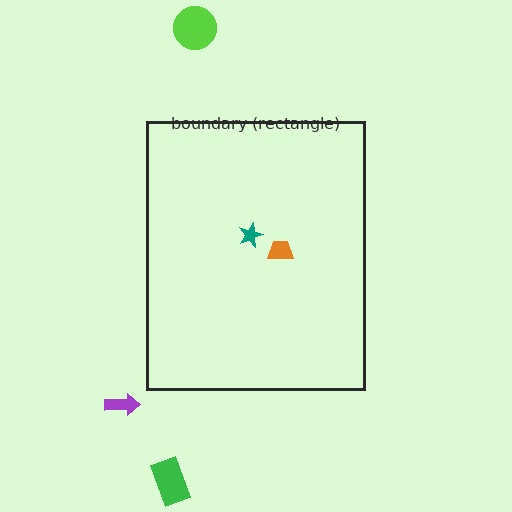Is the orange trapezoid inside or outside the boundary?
Inside.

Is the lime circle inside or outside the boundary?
Outside.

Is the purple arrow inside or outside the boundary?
Outside.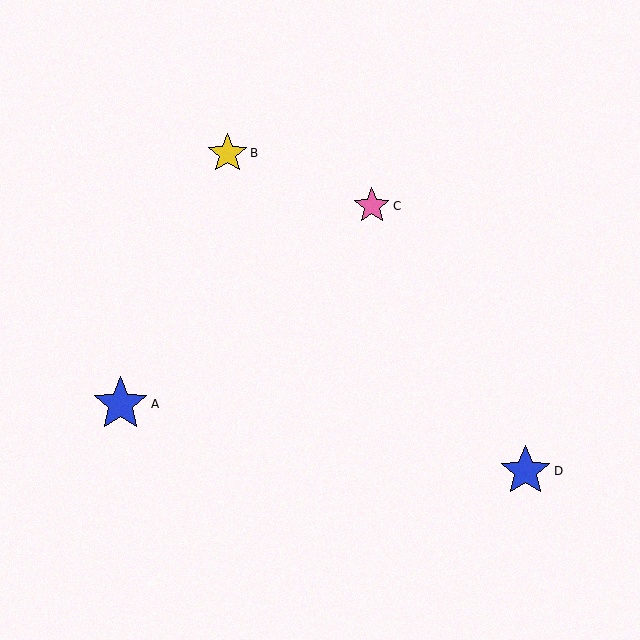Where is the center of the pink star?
The center of the pink star is at (372, 206).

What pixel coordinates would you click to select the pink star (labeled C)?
Click at (372, 206) to select the pink star C.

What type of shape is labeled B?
Shape B is a yellow star.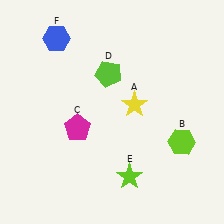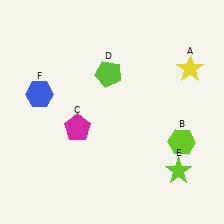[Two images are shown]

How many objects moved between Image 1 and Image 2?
3 objects moved between the two images.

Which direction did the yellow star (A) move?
The yellow star (A) moved right.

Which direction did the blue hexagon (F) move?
The blue hexagon (F) moved down.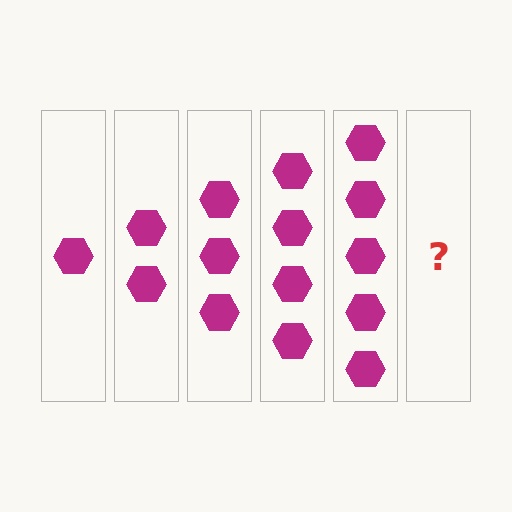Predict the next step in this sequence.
The next step is 6 hexagons.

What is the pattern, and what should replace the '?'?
The pattern is that each step adds one more hexagon. The '?' should be 6 hexagons.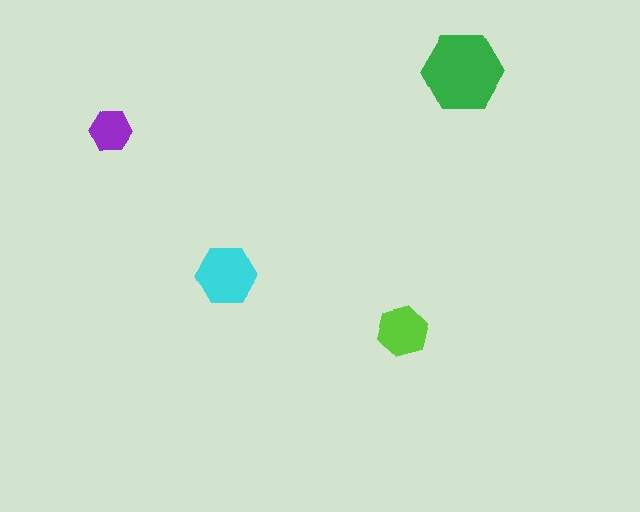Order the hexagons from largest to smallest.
the green one, the cyan one, the lime one, the purple one.